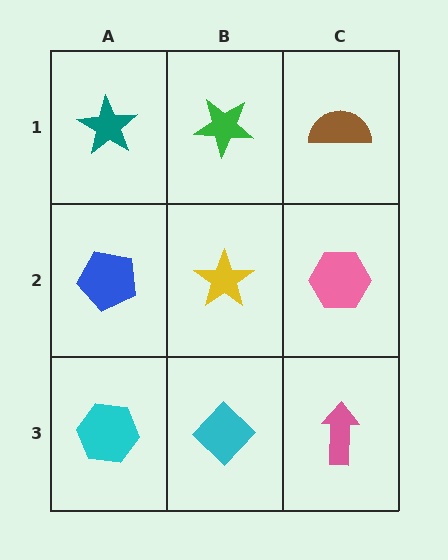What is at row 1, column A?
A teal star.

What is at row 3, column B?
A cyan diamond.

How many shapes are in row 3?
3 shapes.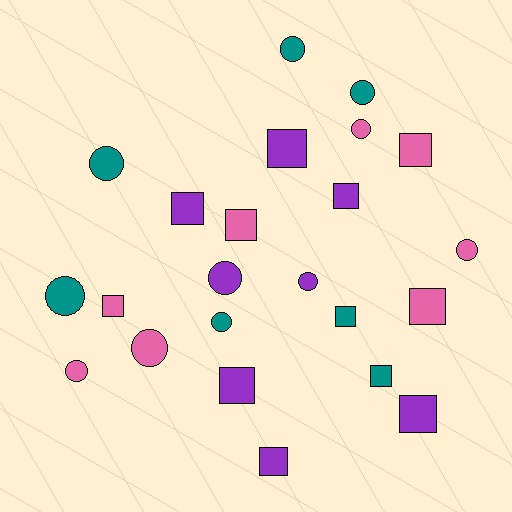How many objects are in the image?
There are 23 objects.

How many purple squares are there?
There are 6 purple squares.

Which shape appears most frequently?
Square, with 12 objects.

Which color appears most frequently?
Pink, with 8 objects.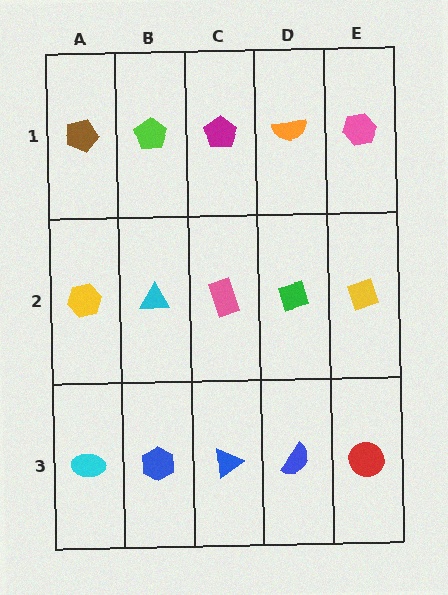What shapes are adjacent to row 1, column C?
A pink rectangle (row 2, column C), a lime pentagon (row 1, column B), an orange semicircle (row 1, column D).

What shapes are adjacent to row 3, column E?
A yellow diamond (row 2, column E), a blue semicircle (row 3, column D).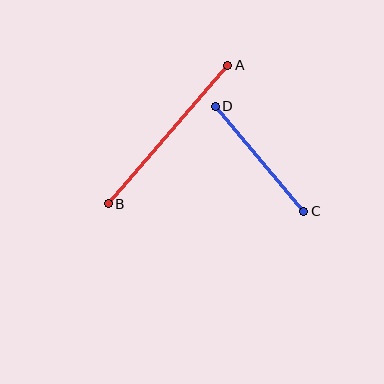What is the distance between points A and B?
The distance is approximately 183 pixels.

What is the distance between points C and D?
The distance is approximately 137 pixels.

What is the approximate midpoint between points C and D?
The midpoint is at approximately (260, 159) pixels.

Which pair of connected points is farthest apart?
Points A and B are farthest apart.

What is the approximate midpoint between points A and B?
The midpoint is at approximately (168, 134) pixels.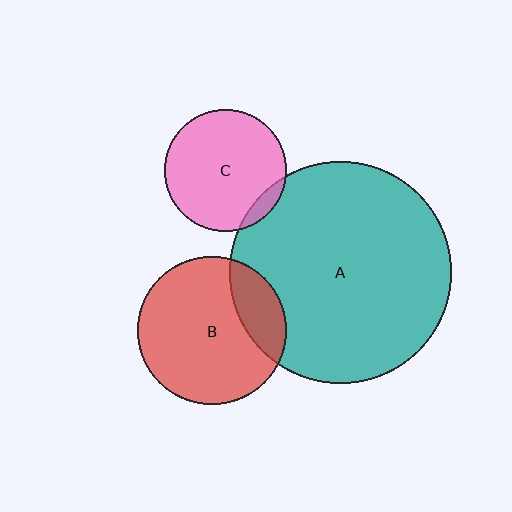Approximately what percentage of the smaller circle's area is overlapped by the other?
Approximately 10%.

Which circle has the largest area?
Circle A (teal).